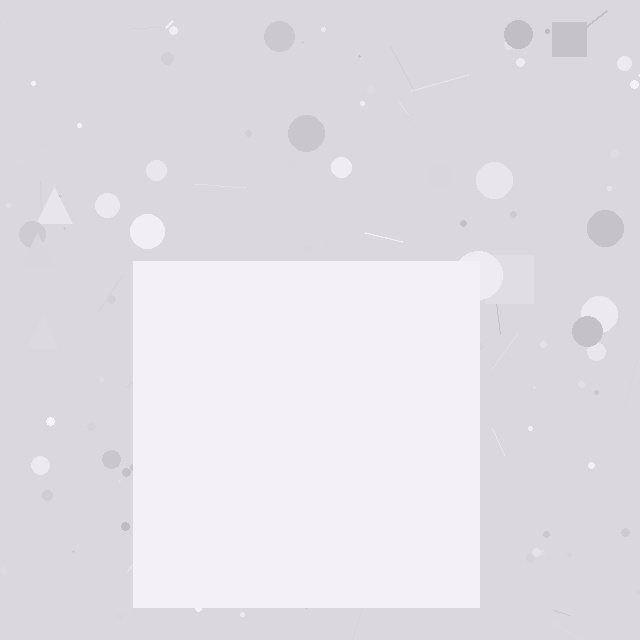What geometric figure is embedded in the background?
A square is embedded in the background.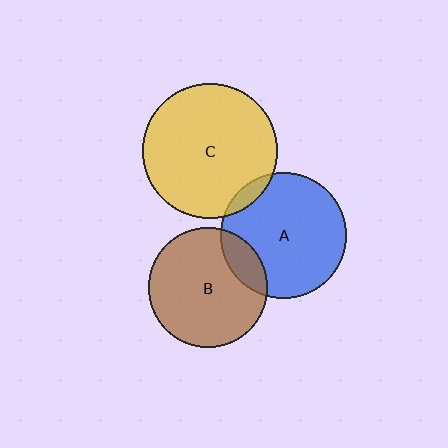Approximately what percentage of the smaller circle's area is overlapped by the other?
Approximately 5%.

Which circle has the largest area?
Circle C (yellow).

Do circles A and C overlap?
Yes.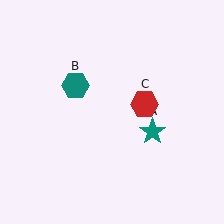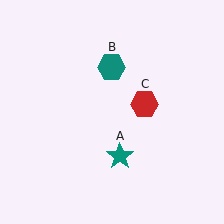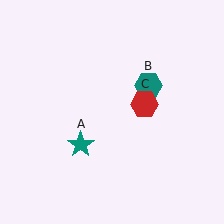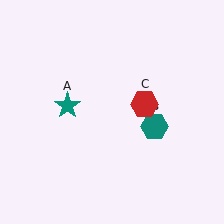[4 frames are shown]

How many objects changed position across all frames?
2 objects changed position: teal star (object A), teal hexagon (object B).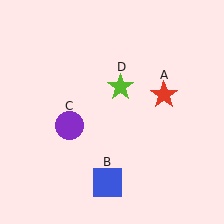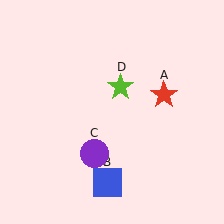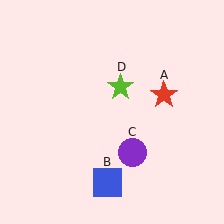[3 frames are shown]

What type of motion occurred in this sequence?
The purple circle (object C) rotated counterclockwise around the center of the scene.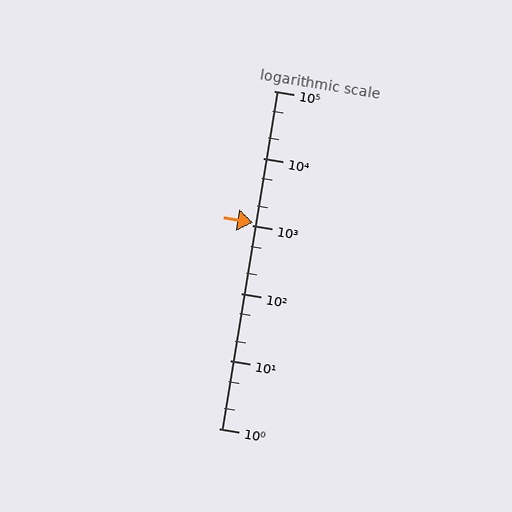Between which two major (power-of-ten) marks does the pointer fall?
The pointer is between 1000 and 10000.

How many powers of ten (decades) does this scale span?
The scale spans 5 decades, from 1 to 100000.